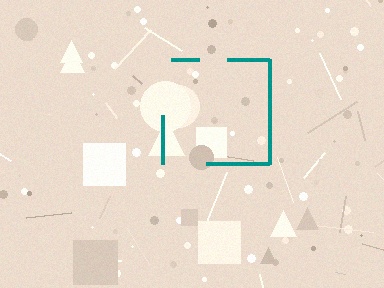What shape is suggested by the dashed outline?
The dashed outline suggests a square.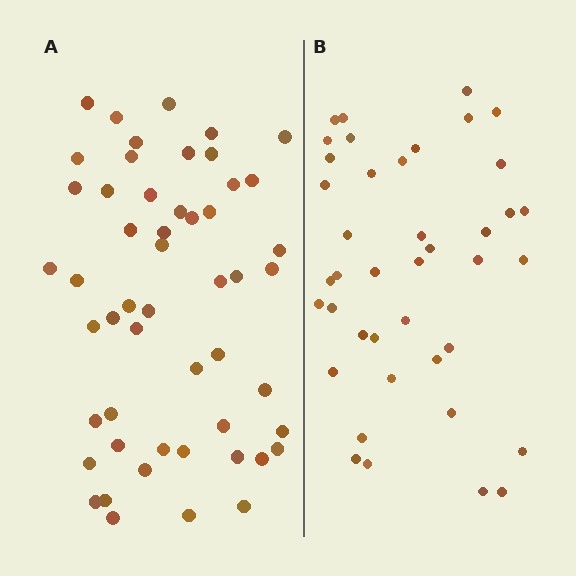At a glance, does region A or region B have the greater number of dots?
Region A (the left region) has more dots.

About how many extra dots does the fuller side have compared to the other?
Region A has roughly 12 or so more dots than region B.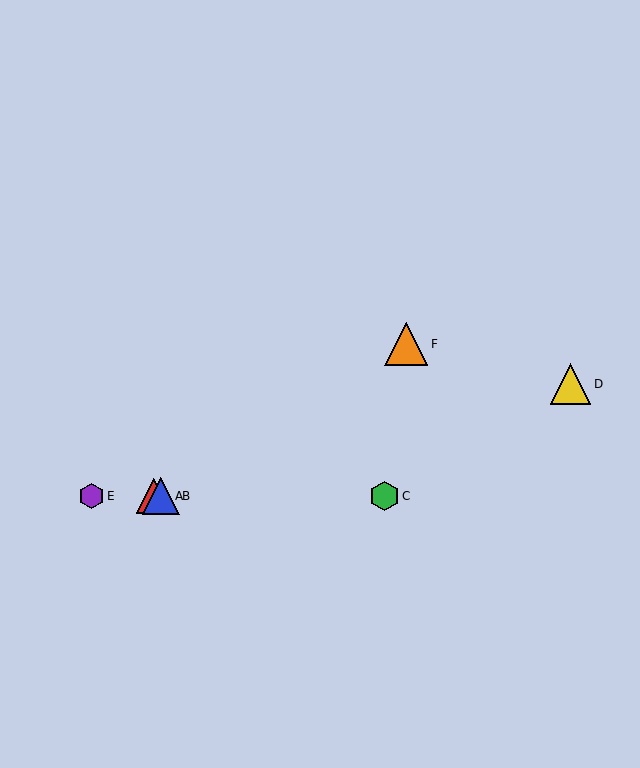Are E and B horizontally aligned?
Yes, both are at y≈496.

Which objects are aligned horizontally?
Objects A, B, C, E are aligned horizontally.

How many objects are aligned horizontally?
4 objects (A, B, C, E) are aligned horizontally.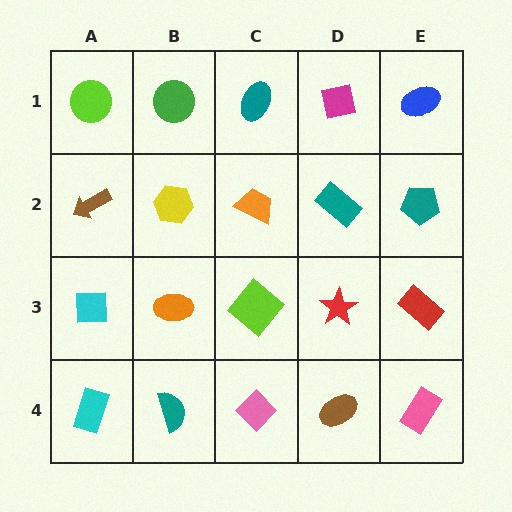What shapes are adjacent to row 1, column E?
A teal pentagon (row 2, column E), a magenta square (row 1, column D).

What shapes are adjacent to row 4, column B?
An orange ellipse (row 3, column B), a cyan rectangle (row 4, column A), a pink diamond (row 4, column C).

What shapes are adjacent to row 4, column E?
A red rectangle (row 3, column E), a brown ellipse (row 4, column D).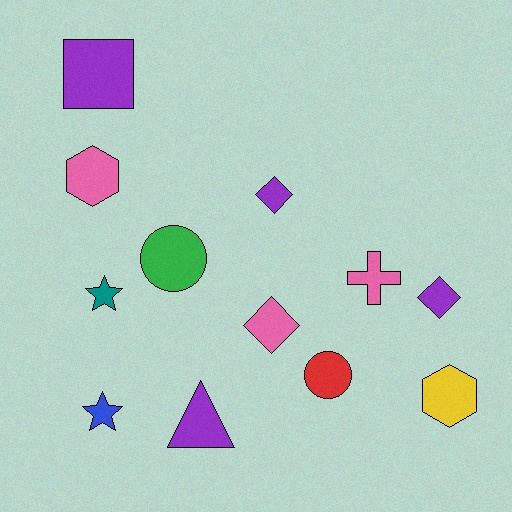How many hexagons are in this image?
There are 2 hexagons.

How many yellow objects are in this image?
There is 1 yellow object.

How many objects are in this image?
There are 12 objects.